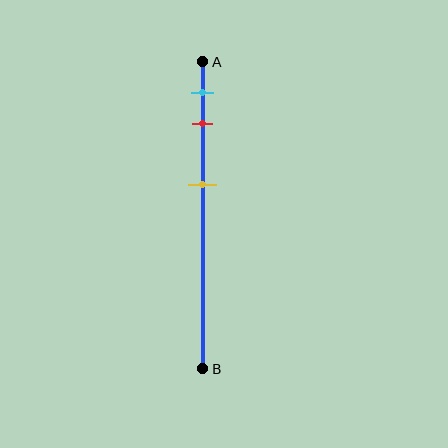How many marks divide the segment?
There are 3 marks dividing the segment.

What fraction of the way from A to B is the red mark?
The red mark is approximately 20% (0.2) of the way from A to B.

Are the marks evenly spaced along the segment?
No, the marks are not evenly spaced.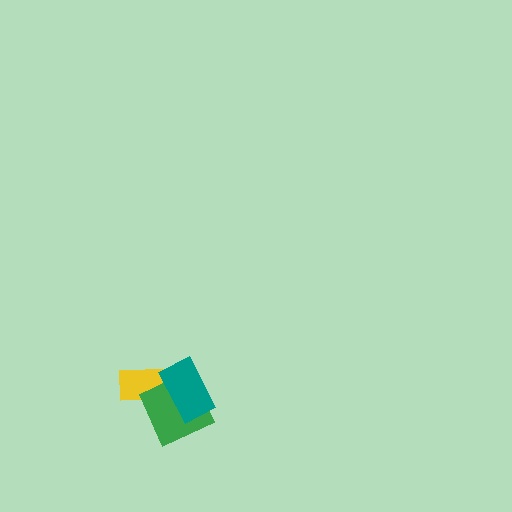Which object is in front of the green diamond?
The teal rectangle is in front of the green diamond.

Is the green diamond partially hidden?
Yes, it is partially covered by another shape.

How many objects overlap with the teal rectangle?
2 objects overlap with the teal rectangle.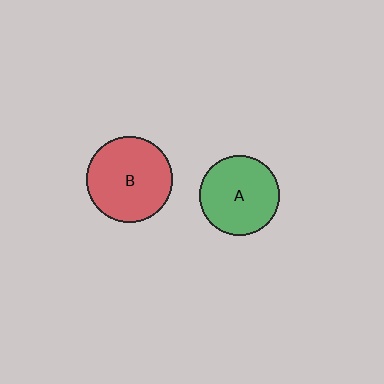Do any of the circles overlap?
No, none of the circles overlap.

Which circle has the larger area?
Circle B (red).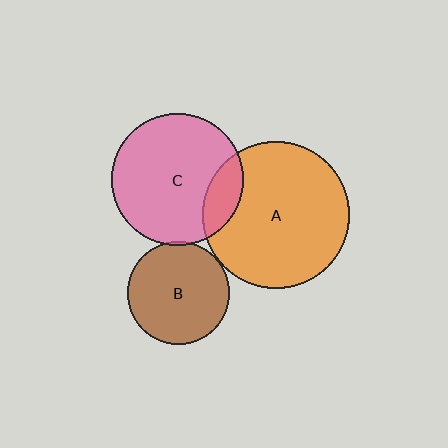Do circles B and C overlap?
Yes.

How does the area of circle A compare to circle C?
Approximately 1.2 times.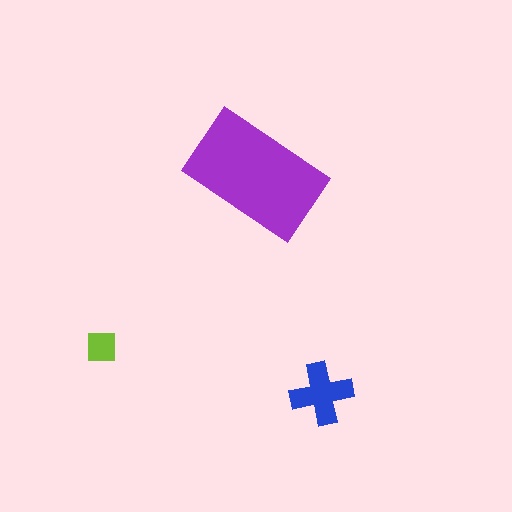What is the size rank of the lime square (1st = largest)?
3rd.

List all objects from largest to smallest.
The purple rectangle, the blue cross, the lime square.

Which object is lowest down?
The blue cross is bottommost.